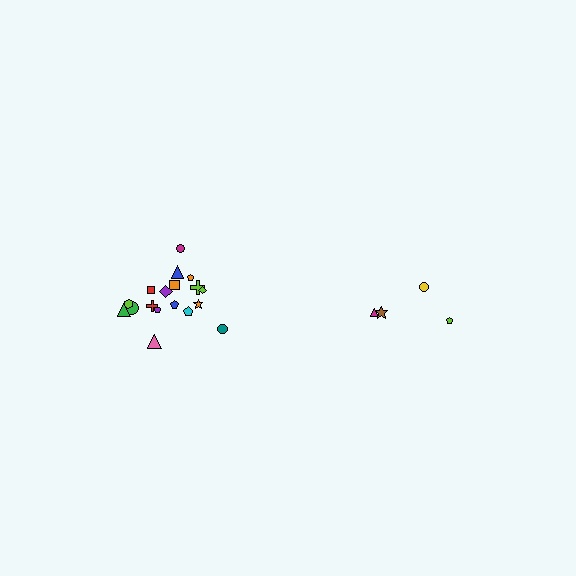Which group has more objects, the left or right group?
The left group.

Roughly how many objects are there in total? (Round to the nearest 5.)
Roughly 20 objects in total.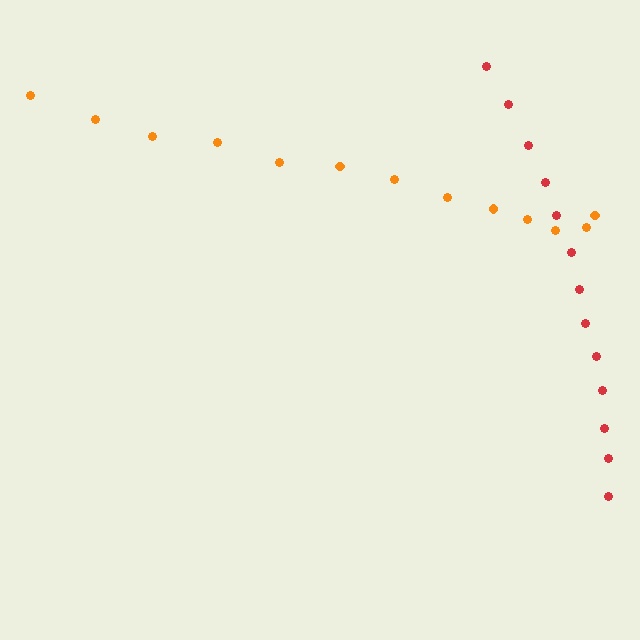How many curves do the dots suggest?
There are 2 distinct paths.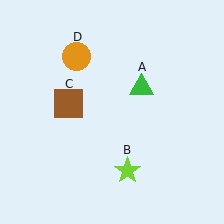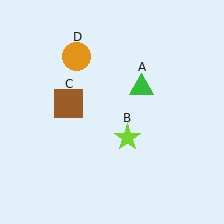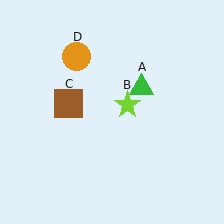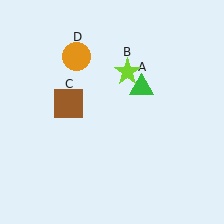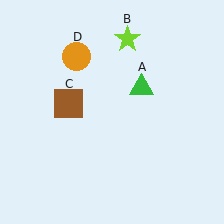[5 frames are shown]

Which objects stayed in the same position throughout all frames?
Green triangle (object A) and brown square (object C) and orange circle (object D) remained stationary.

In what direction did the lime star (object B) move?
The lime star (object B) moved up.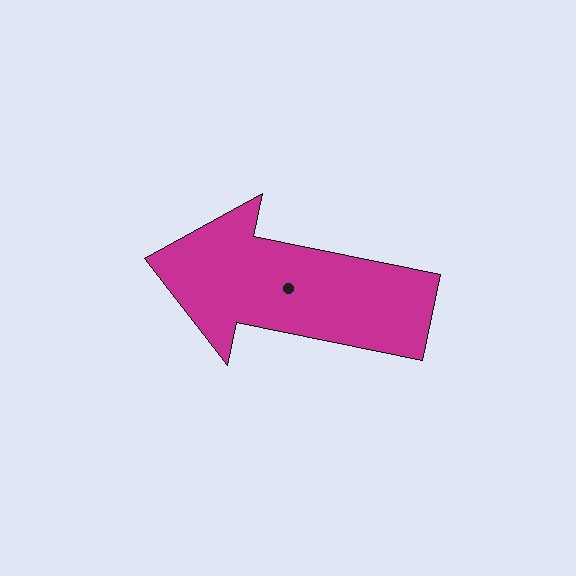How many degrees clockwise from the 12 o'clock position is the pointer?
Approximately 281 degrees.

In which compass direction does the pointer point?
West.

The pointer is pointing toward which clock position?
Roughly 9 o'clock.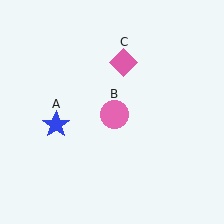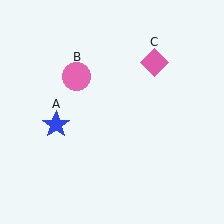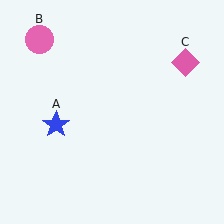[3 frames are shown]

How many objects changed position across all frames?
2 objects changed position: pink circle (object B), pink diamond (object C).